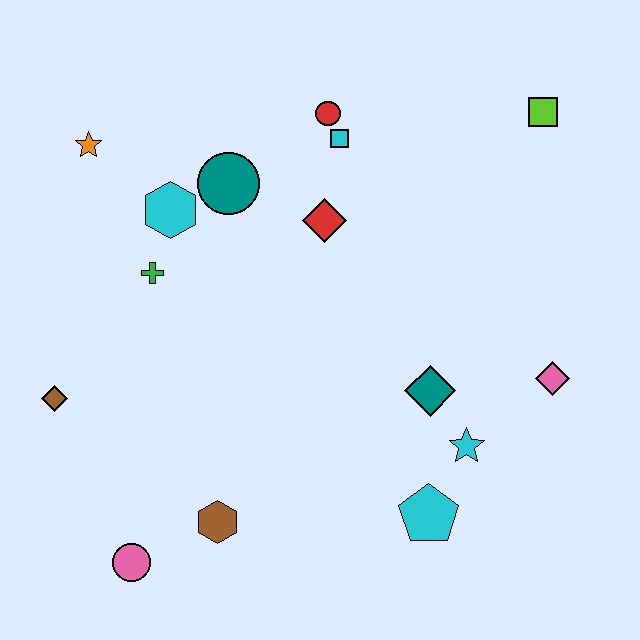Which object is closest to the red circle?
The cyan square is closest to the red circle.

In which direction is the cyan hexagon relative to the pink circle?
The cyan hexagon is above the pink circle.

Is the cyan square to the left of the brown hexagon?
No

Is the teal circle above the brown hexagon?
Yes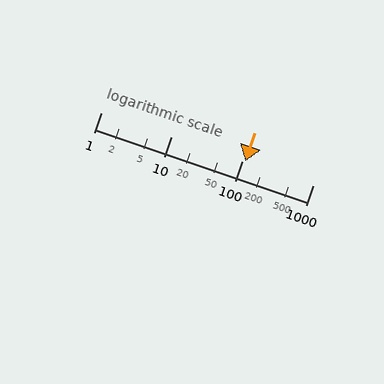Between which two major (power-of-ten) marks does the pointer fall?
The pointer is between 100 and 1000.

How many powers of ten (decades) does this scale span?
The scale spans 3 decades, from 1 to 1000.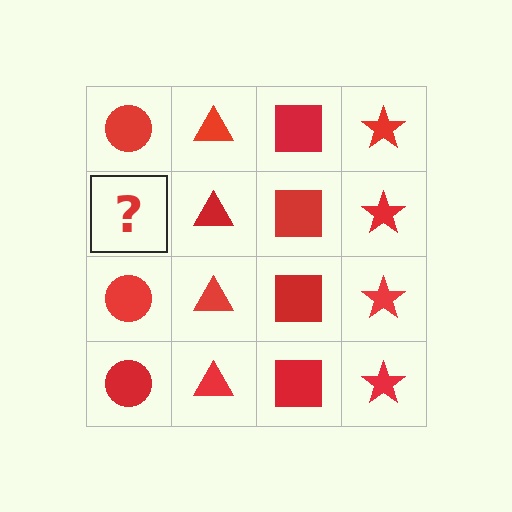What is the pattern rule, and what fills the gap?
The rule is that each column has a consistent shape. The gap should be filled with a red circle.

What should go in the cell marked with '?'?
The missing cell should contain a red circle.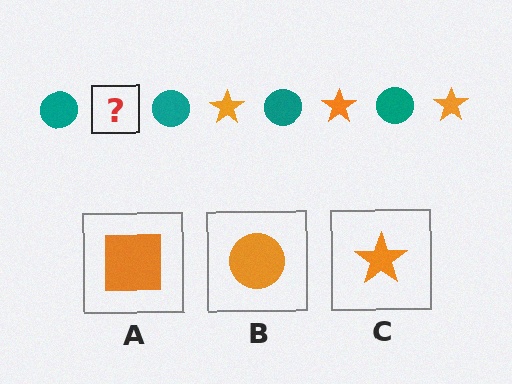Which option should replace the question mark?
Option C.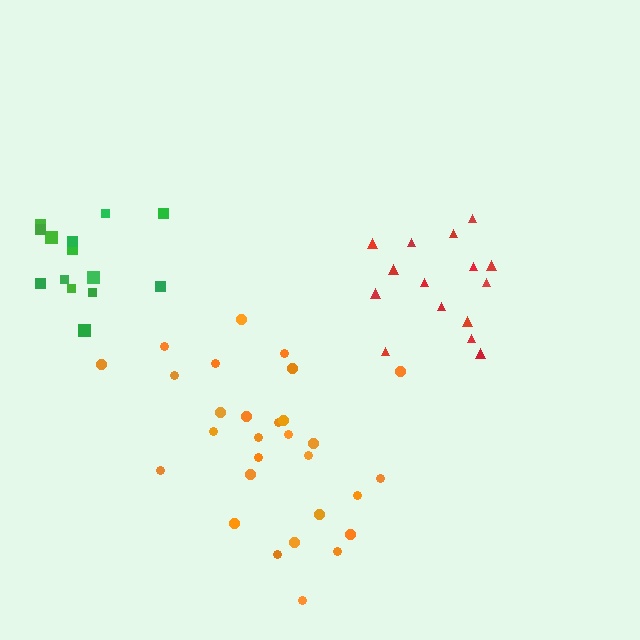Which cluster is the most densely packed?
Red.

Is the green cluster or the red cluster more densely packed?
Red.